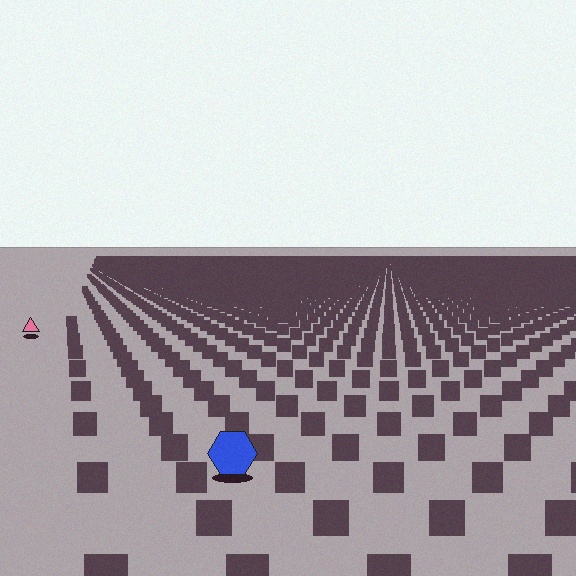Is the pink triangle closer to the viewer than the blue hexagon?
No. The blue hexagon is closer — you can tell from the texture gradient: the ground texture is coarser near it.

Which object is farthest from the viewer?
The pink triangle is farthest from the viewer. It appears smaller and the ground texture around it is denser.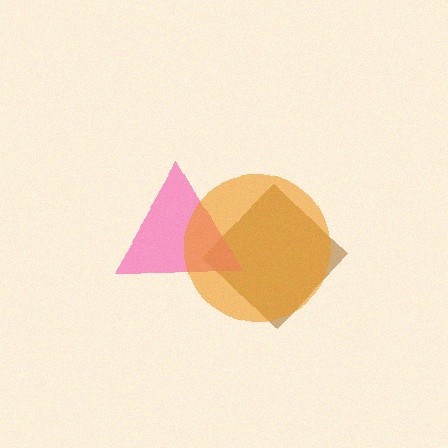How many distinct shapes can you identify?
There are 3 distinct shapes: a brown diamond, a pink triangle, an orange circle.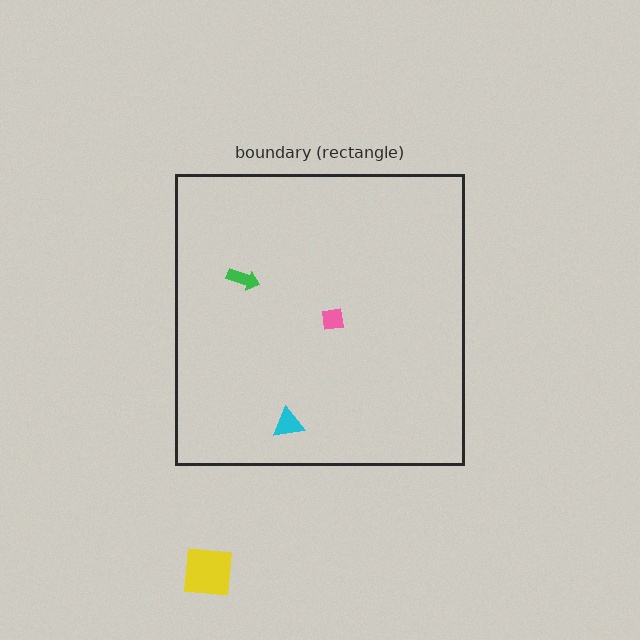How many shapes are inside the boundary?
3 inside, 1 outside.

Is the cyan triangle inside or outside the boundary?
Inside.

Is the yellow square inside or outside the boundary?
Outside.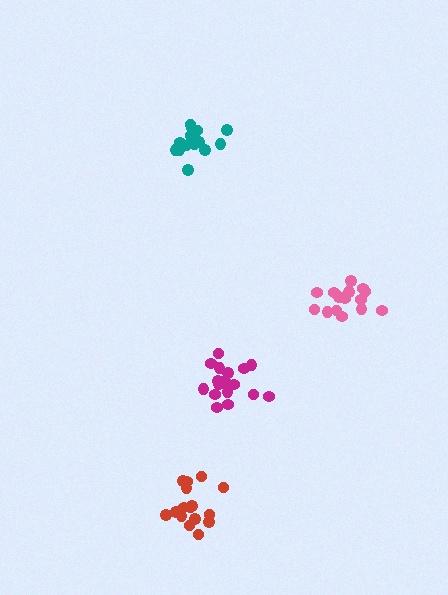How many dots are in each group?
Group 1: 18 dots, Group 2: 16 dots, Group 3: 18 dots, Group 4: 16 dots (68 total).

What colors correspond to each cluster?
The clusters are colored: magenta, pink, teal, red.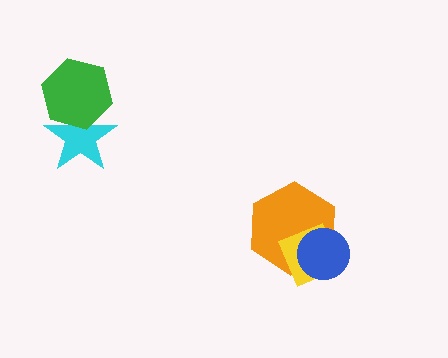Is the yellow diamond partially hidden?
Yes, it is partially covered by another shape.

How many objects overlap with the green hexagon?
1 object overlaps with the green hexagon.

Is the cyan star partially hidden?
Yes, it is partially covered by another shape.